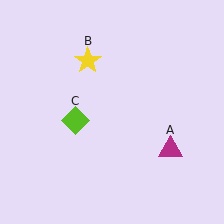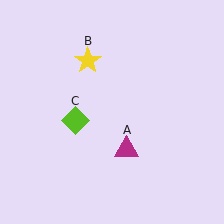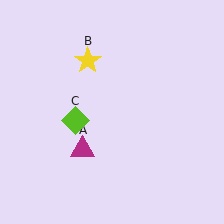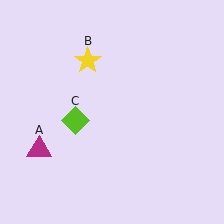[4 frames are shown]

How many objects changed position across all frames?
1 object changed position: magenta triangle (object A).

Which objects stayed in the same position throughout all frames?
Yellow star (object B) and lime diamond (object C) remained stationary.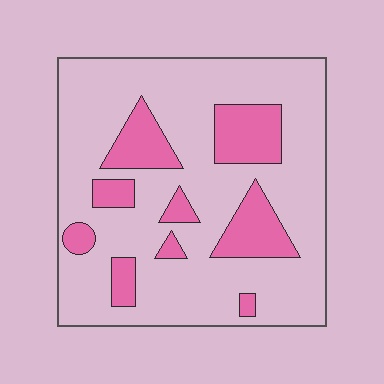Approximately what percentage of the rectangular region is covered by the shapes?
Approximately 20%.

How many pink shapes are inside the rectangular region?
9.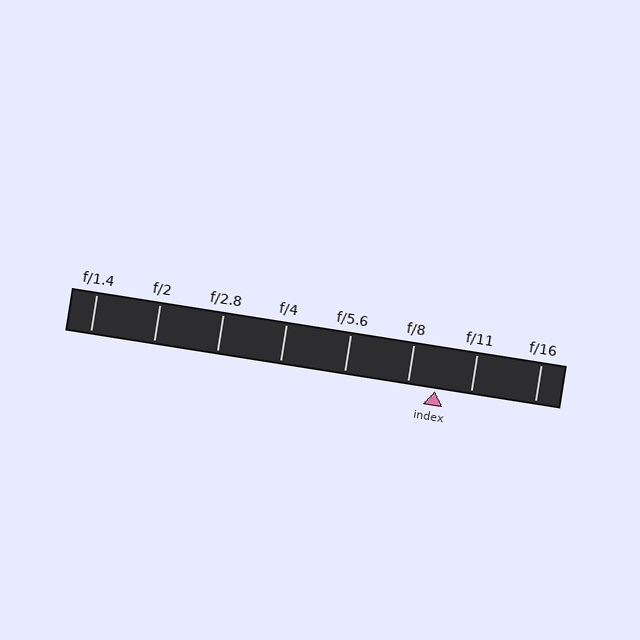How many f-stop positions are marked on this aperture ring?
There are 8 f-stop positions marked.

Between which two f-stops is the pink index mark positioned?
The index mark is between f/8 and f/11.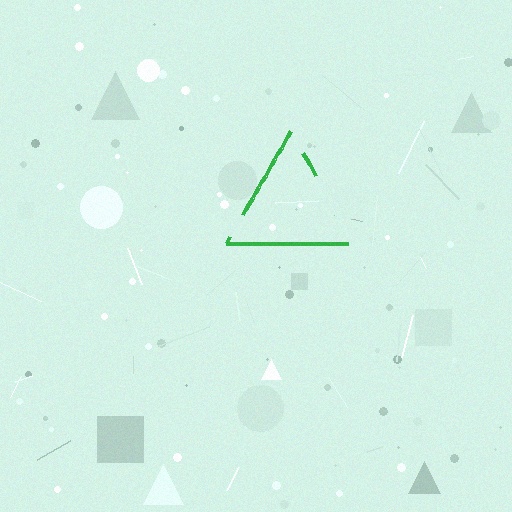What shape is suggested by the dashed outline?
The dashed outline suggests a triangle.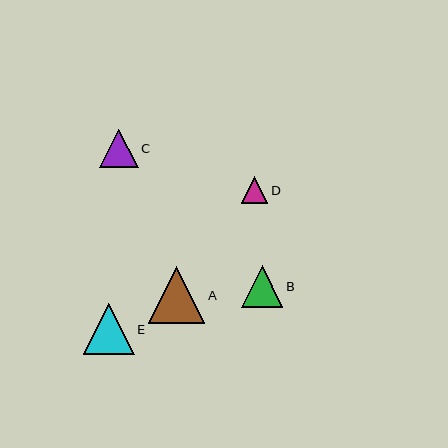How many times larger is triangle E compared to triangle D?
Triangle E is approximately 1.9 times the size of triangle D.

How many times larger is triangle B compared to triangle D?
Triangle B is approximately 1.6 times the size of triangle D.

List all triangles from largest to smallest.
From largest to smallest: A, E, B, C, D.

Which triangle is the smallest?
Triangle D is the smallest with a size of approximately 27 pixels.